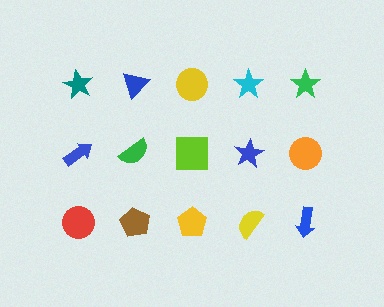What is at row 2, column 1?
A blue arrow.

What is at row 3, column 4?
A yellow semicircle.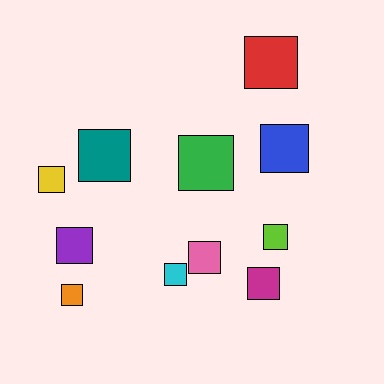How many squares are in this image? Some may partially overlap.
There are 11 squares.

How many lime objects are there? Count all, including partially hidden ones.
There is 1 lime object.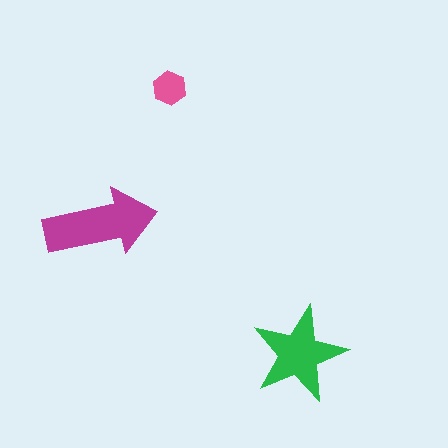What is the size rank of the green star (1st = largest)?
2nd.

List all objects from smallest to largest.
The pink hexagon, the green star, the magenta arrow.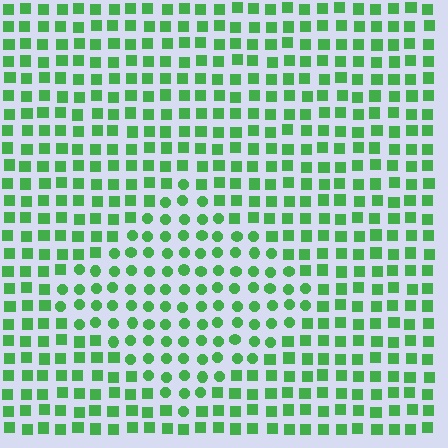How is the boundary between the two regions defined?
The boundary is defined by a change in element shape: circles inside vs. squares outside. All elements share the same color and spacing.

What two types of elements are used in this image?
The image uses circles inside the diamond region and squares outside it.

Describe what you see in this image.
The image is filled with small green elements arranged in a uniform grid. A diamond-shaped region contains circles, while the surrounding area contains squares. The boundary is defined purely by the change in element shape.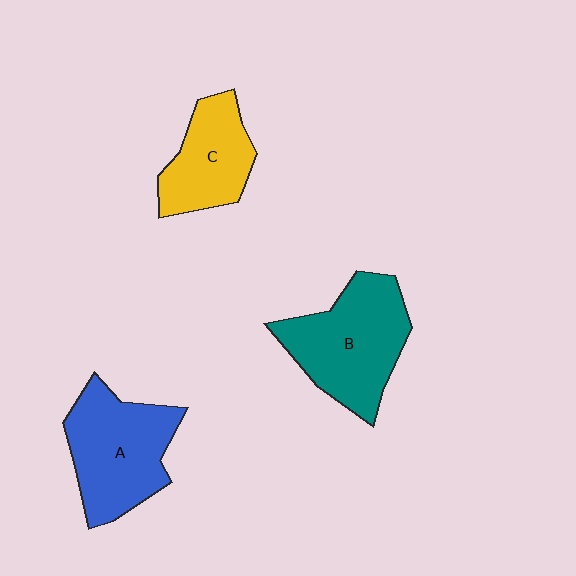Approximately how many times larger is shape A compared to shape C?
Approximately 1.4 times.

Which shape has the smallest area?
Shape C (yellow).